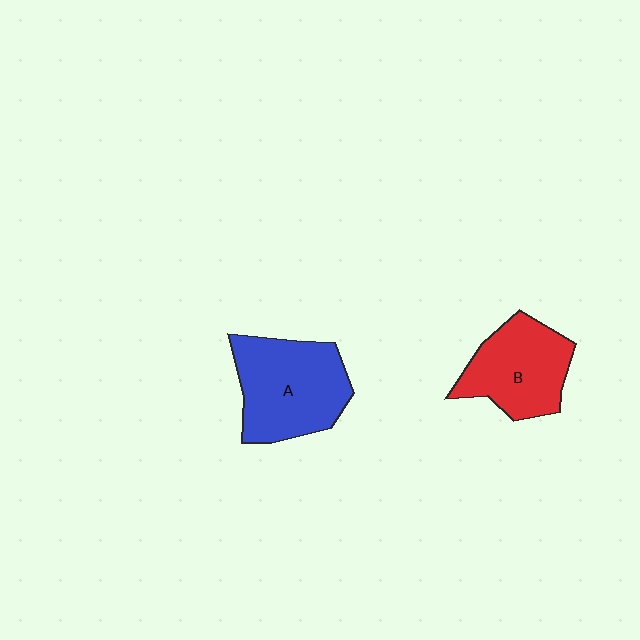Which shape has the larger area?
Shape A (blue).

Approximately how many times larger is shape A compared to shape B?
Approximately 1.2 times.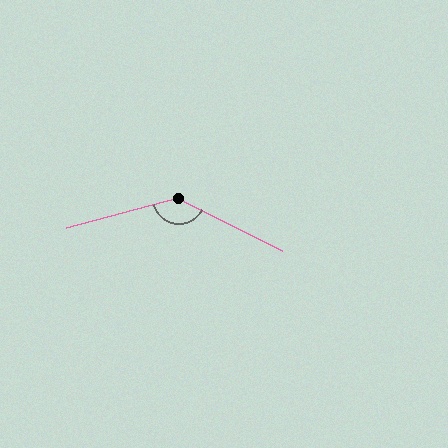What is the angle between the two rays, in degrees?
Approximately 138 degrees.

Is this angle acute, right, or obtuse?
It is obtuse.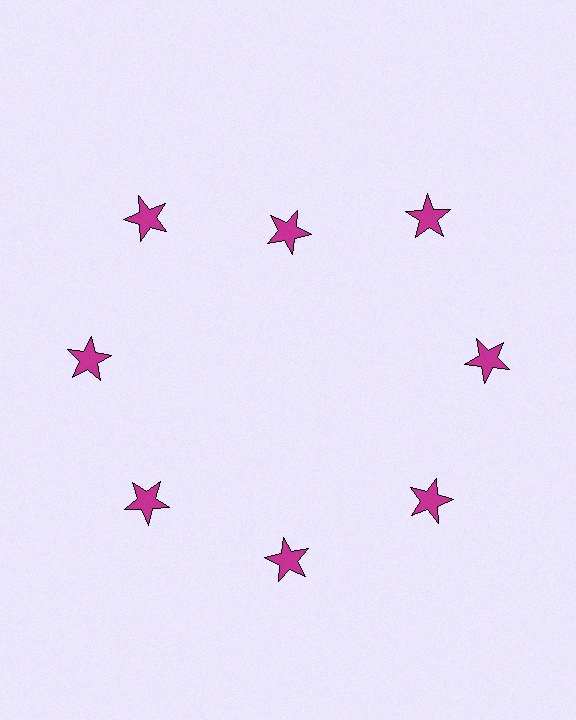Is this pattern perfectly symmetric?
No. The 8 magenta stars are arranged in a ring, but one element near the 12 o'clock position is pulled inward toward the center, breaking the 8-fold rotational symmetry.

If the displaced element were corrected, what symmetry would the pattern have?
It would have 8-fold rotational symmetry — the pattern would map onto itself every 45 degrees.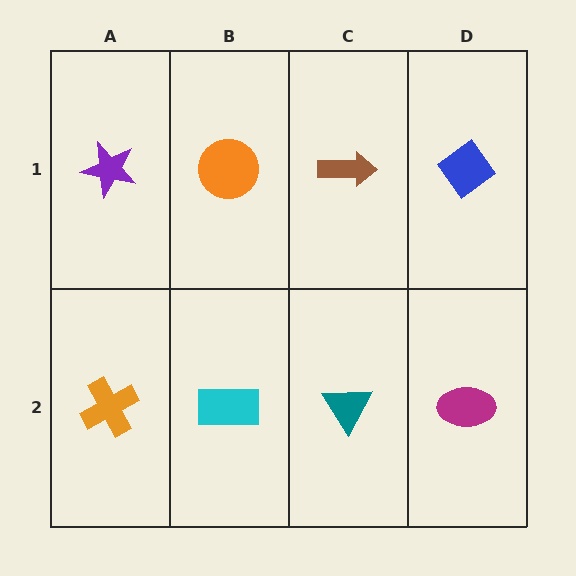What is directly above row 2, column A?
A purple star.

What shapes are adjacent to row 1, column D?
A magenta ellipse (row 2, column D), a brown arrow (row 1, column C).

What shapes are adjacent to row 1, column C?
A teal triangle (row 2, column C), an orange circle (row 1, column B), a blue diamond (row 1, column D).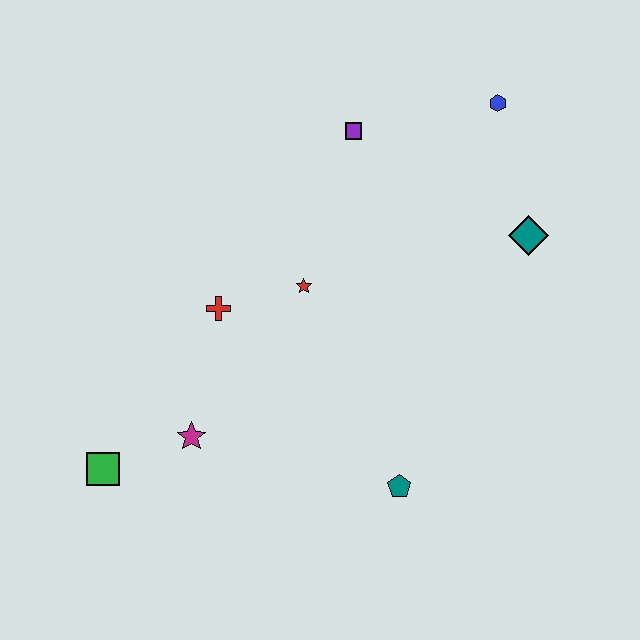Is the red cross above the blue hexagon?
No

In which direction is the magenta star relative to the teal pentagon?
The magenta star is to the left of the teal pentagon.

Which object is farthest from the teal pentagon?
The blue hexagon is farthest from the teal pentagon.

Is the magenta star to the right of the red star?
No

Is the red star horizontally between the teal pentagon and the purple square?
No